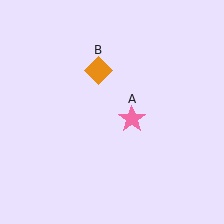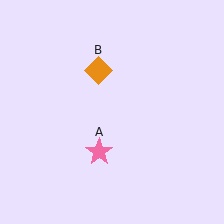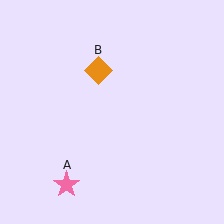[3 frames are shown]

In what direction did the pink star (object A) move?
The pink star (object A) moved down and to the left.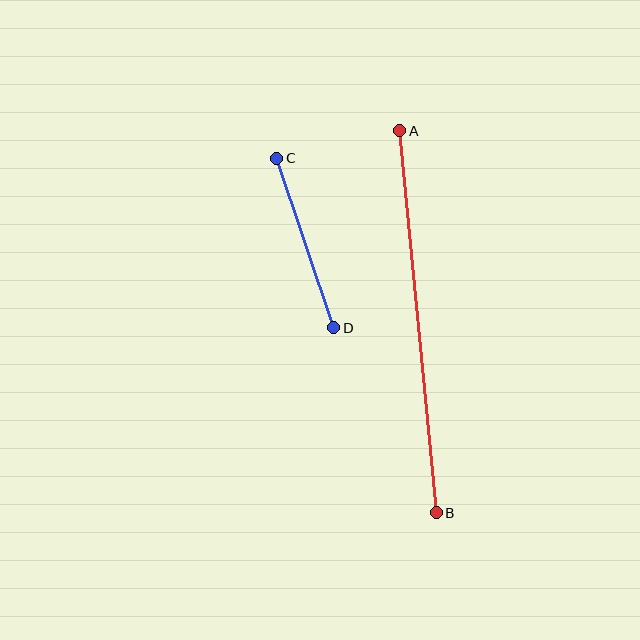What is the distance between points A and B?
The distance is approximately 383 pixels.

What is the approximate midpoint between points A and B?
The midpoint is at approximately (418, 322) pixels.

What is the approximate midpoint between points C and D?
The midpoint is at approximately (305, 243) pixels.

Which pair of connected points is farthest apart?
Points A and B are farthest apart.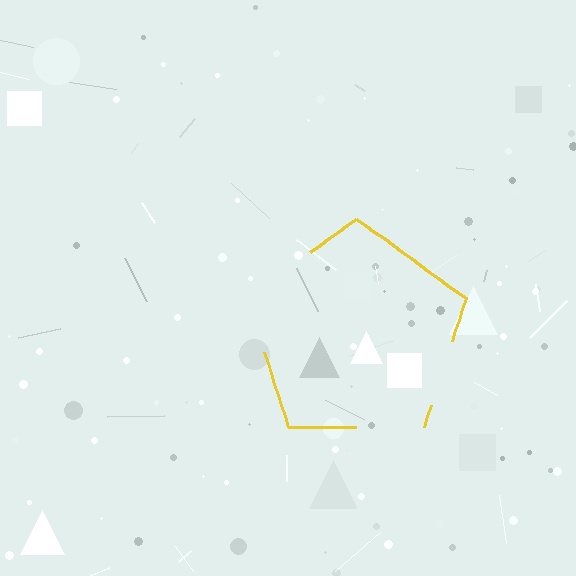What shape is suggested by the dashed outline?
The dashed outline suggests a pentagon.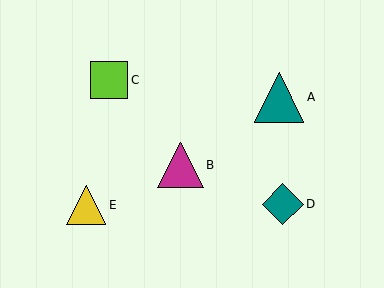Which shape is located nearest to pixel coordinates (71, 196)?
The yellow triangle (labeled E) at (86, 205) is nearest to that location.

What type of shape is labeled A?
Shape A is a teal triangle.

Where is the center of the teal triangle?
The center of the teal triangle is at (279, 97).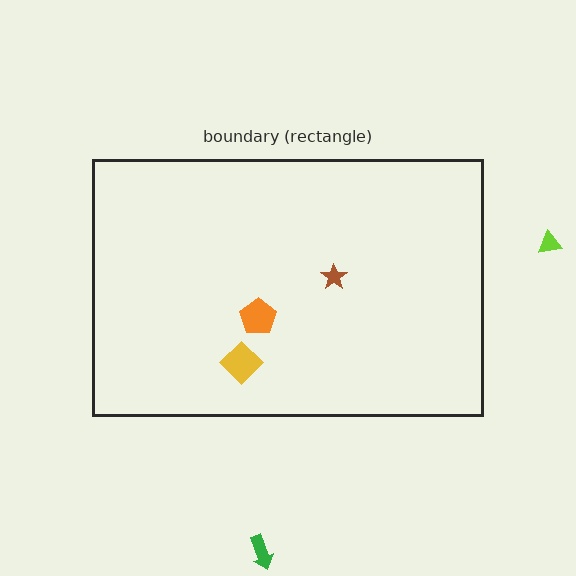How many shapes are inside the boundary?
3 inside, 2 outside.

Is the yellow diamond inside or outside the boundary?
Inside.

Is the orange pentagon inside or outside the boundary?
Inside.